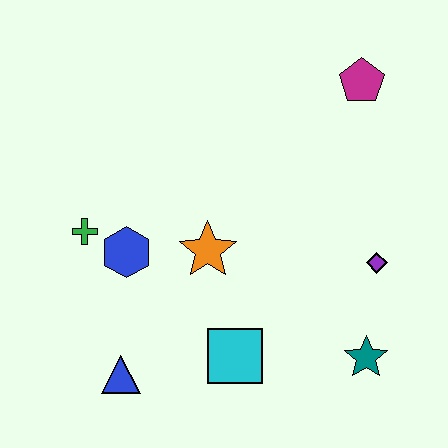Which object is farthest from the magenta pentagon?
The blue triangle is farthest from the magenta pentagon.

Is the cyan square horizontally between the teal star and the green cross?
Yes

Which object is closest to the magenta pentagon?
The purple diamond is closest to the magenta pentagon.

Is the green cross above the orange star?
Yes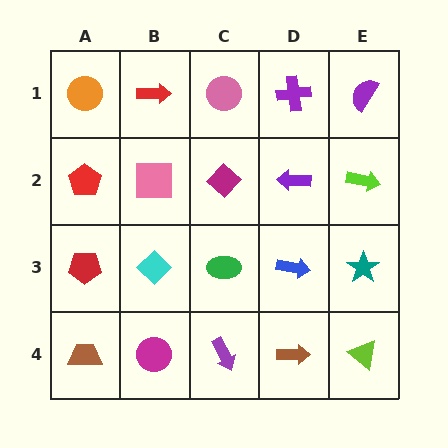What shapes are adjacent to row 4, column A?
A red pentagon (row 3, column A), a magenta circle (row 4, column B).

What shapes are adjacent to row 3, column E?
A lime arrow (row 2, column E), a lime triangle (row 4, column E), a blue arrow (row 3, column D).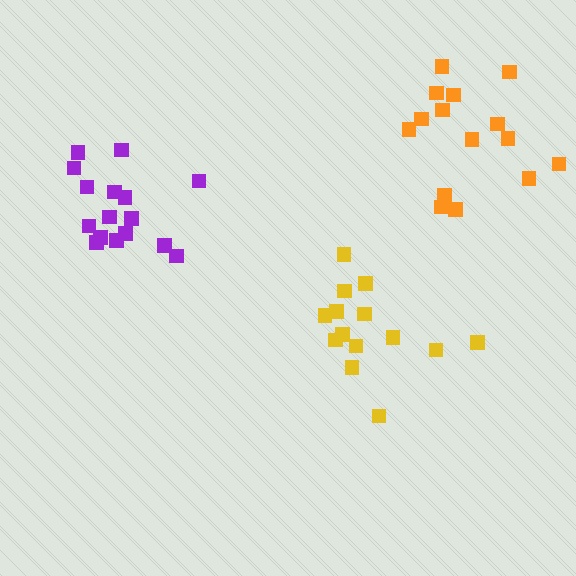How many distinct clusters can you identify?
There are 3 distinct clusters.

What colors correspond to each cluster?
The clusters are colored: purple, yellow, orange.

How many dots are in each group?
Group 1: 16 dots, Group 2: 14 dots, Group 3: 15 dots (45 total).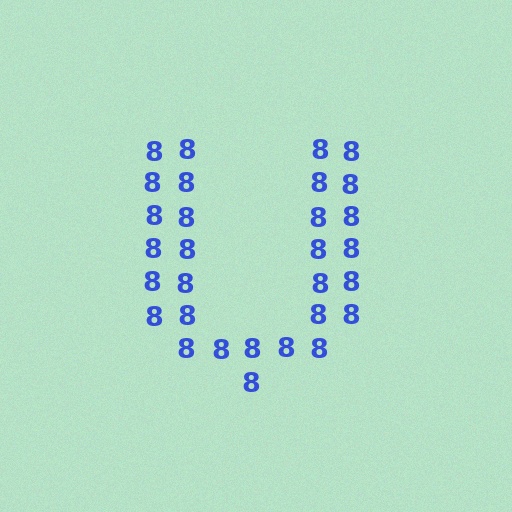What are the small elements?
The small elements are digit 8's.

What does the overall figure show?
The overall figure shows the letter U.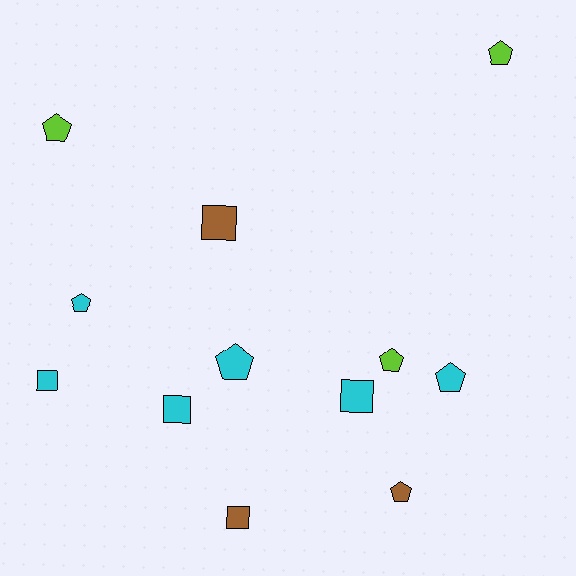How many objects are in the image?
There are 12 objects.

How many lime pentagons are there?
There are 3 lime pentagons.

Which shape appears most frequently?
Pentagon, with 7 objects.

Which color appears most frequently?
Cyan, with 6 objects.